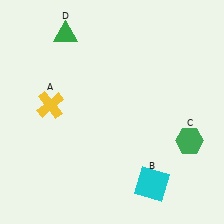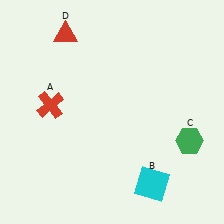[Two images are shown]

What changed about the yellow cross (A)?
In Image 1, A is yellow. In Image 2, it changed to red.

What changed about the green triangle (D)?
In Image 1, D is green. In Image 2, it changed to red.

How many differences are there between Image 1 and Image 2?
There are 2 differences between the two images.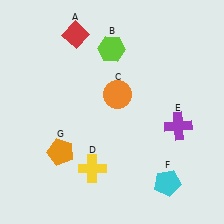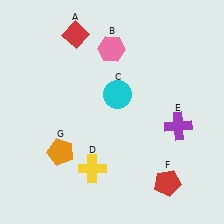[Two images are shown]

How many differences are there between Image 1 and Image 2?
There are 3 differences between the two images.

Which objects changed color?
B changed from lime to pink. C changed from orange to cyan. F changed from cyan to red.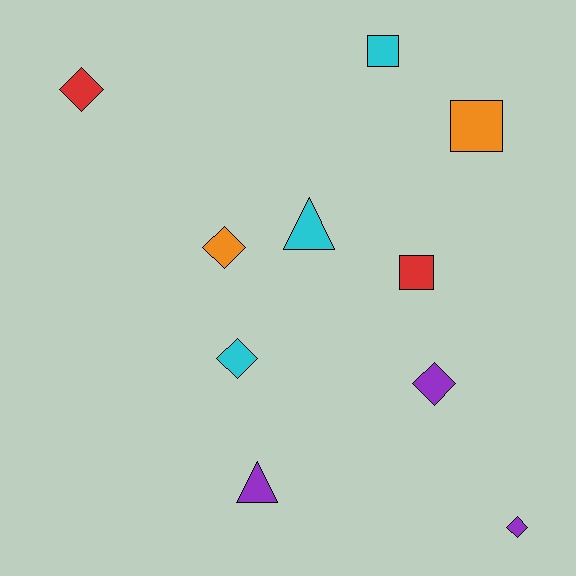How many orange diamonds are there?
There is 1 orange diamond.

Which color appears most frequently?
Purple, with 3 objects.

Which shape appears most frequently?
Diamond, with 5 objects.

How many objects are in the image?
There are 10 objects.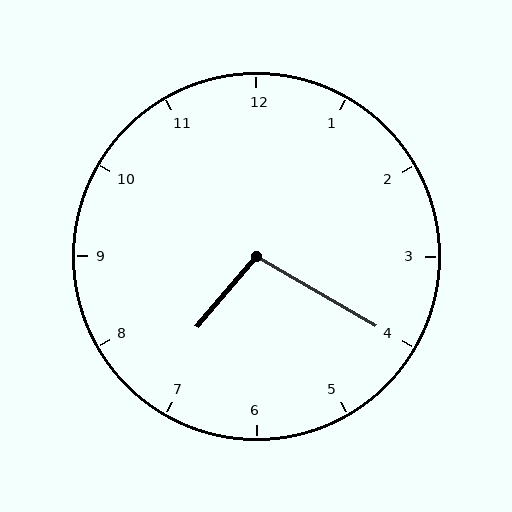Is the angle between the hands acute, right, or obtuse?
It is obtuse.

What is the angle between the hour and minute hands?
Approximately 100 degrees.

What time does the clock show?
7:20.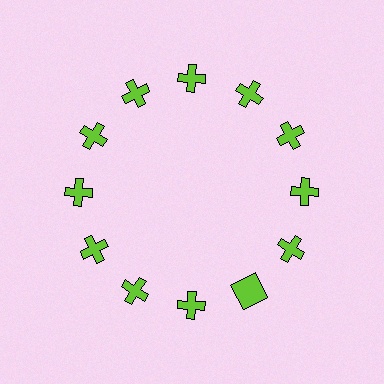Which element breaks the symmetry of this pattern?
The lime square at roughly the 5 o'clock position breaks the symmetry. All other shapes are lime crosses.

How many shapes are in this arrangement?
There are 12 shapes arranged in a ring pattern.